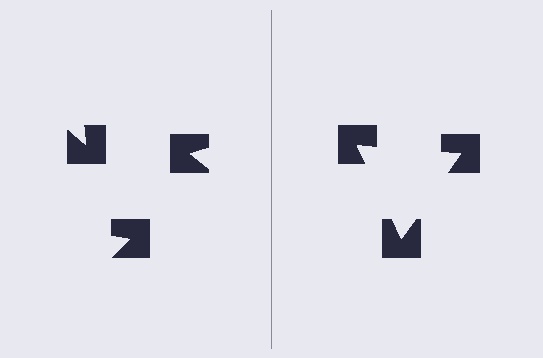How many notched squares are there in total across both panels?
6 — 3 on each side.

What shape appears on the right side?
An illusory triangle.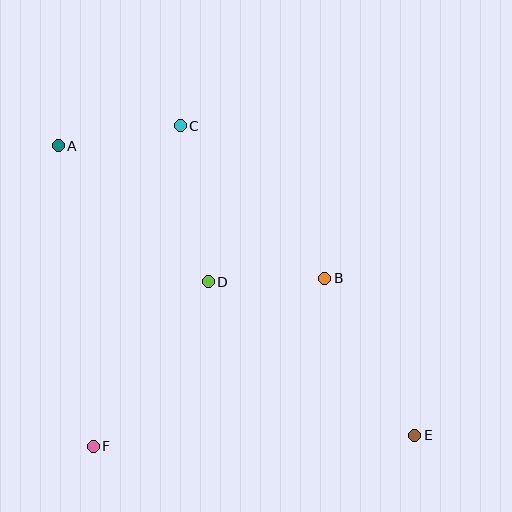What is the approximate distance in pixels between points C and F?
The distance between C and F is approximately 332 pixels.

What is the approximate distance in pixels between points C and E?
The distance between C and E is approximately 389 pixels.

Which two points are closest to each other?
Points B and D are closest to each other.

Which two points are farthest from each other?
Points A and E are farthest from each other.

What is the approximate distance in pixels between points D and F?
The distance between D and F is approximately 201 pixels.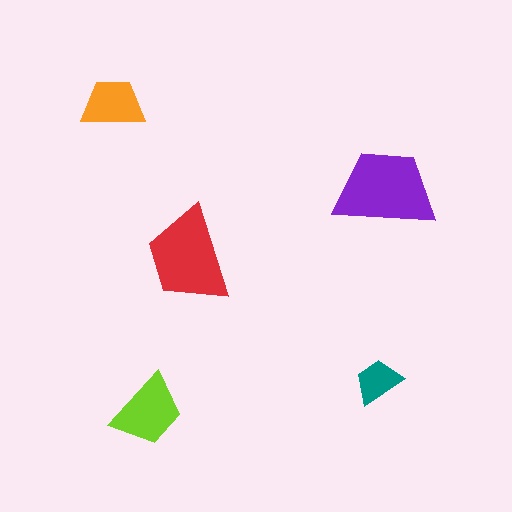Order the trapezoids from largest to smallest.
the purple one, the red one, the lime one, the orange one, the teal one.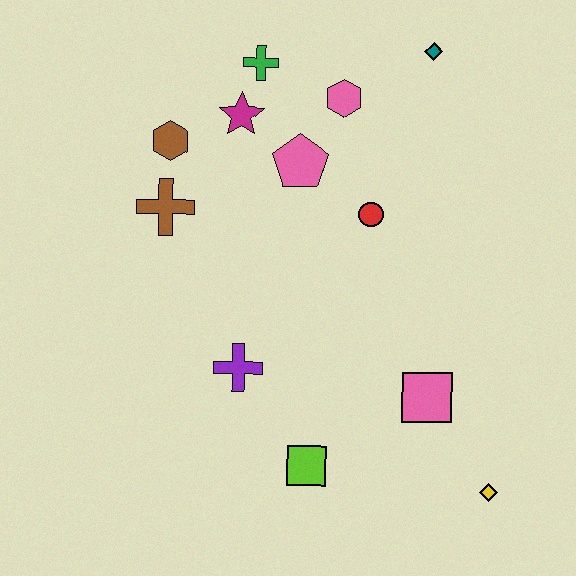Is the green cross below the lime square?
No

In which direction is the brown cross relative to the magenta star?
The brown cross is below the magenta star.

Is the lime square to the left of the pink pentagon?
No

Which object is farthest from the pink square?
The green cross is farthest from the pink square.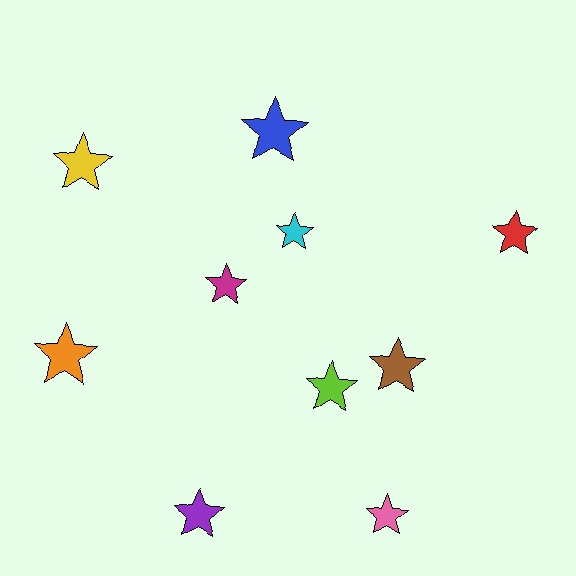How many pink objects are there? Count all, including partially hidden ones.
There is 1 pink object.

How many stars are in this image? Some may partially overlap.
There are 10 stars.